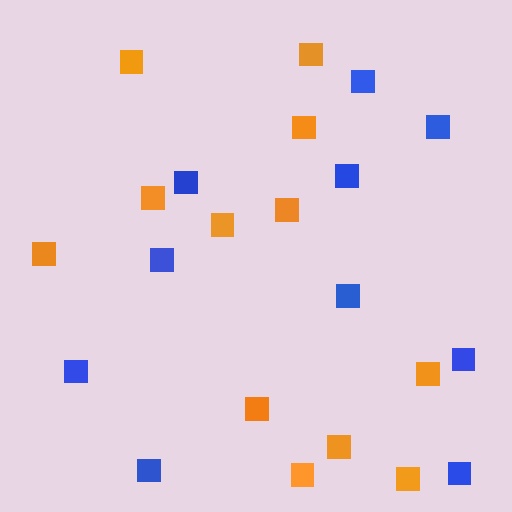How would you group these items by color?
There are 2 groups: one group of orange squares (12) and one group of blue squares (10).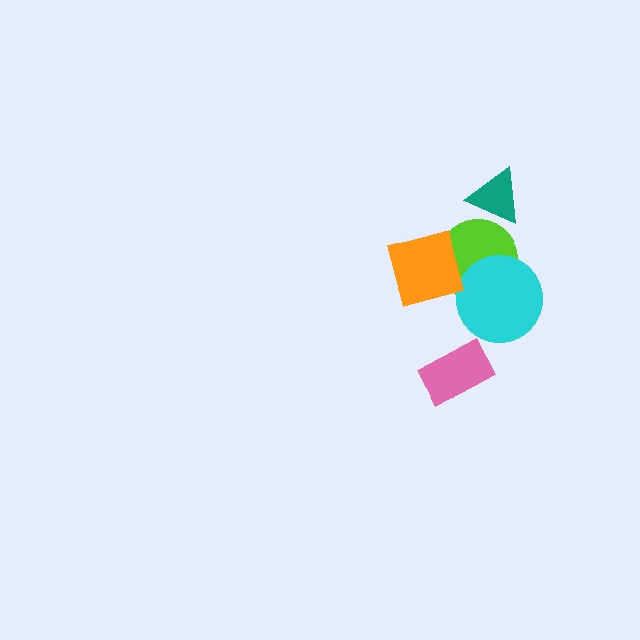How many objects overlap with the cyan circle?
1 object overlaps with the cyan circle.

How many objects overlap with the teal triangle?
0 objects overlap with the teal triangle.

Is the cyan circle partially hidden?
No, no other shape covers it.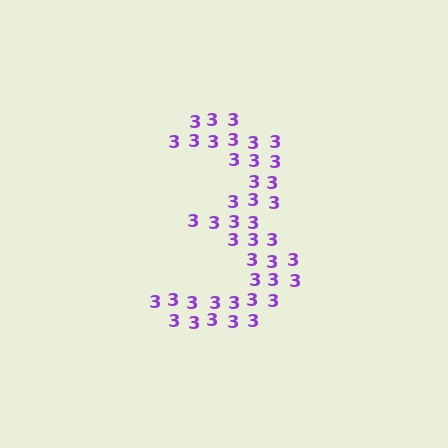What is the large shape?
The large shape is the digit 3.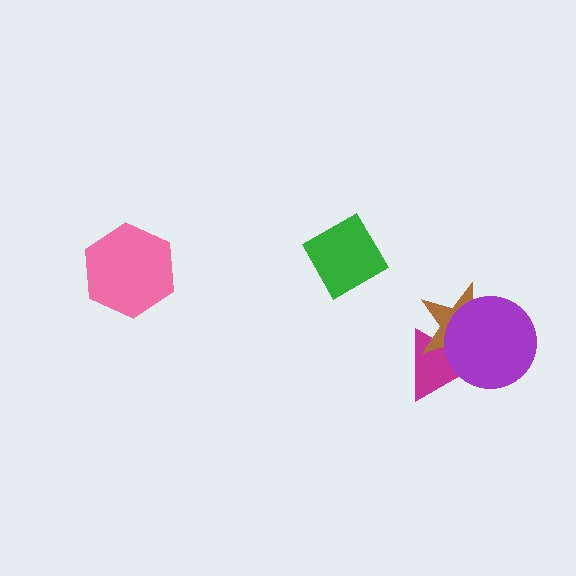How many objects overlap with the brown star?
2 objects overlap with the brown star.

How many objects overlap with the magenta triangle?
2 objects overlap with the magenta triangle.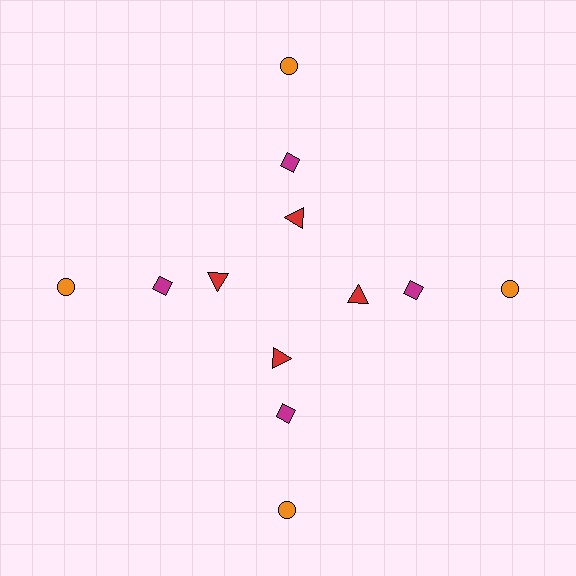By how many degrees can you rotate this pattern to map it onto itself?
The pattern maps onto itself every 90 degrees of rotation.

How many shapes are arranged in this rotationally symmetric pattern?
There are 12 shapes, arranged in 4 groups of 3.